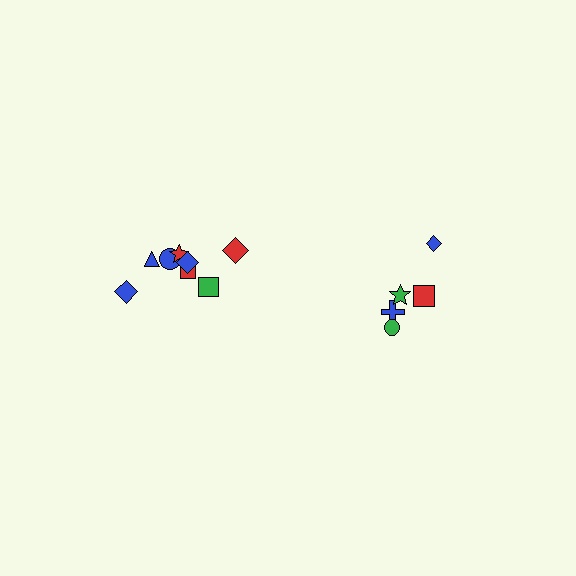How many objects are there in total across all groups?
There are 13 objects.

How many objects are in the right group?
There are 5 objects.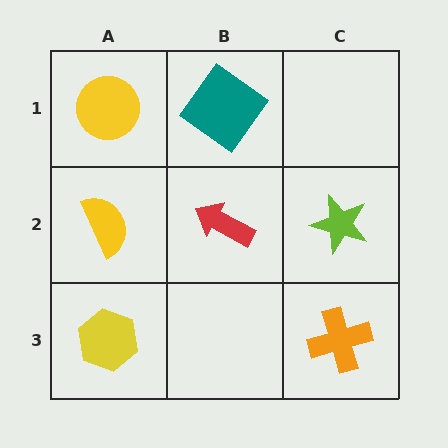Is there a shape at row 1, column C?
No, that cell is empty.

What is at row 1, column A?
A yellow circle.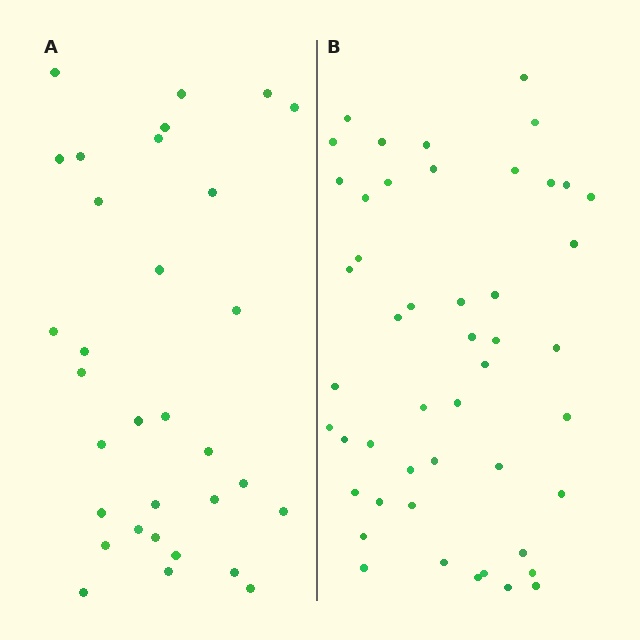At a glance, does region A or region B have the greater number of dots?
Region B (the right region) has more dots.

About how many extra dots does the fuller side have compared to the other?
Region B has approximately 15 more dots than region A.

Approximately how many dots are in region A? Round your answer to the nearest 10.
About 30 dots. (The exact count is 32, which rounds to 30.)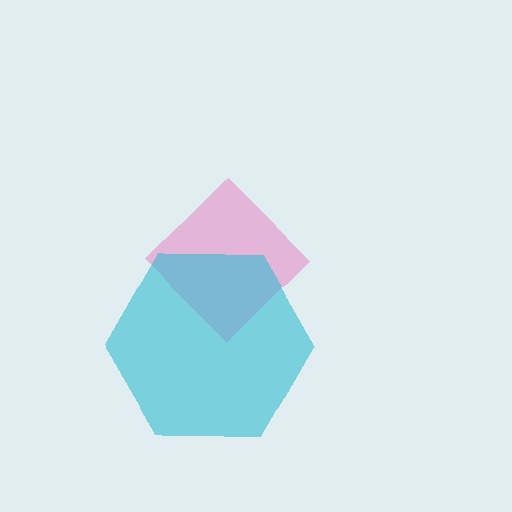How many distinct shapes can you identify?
There are 2 distinct shapes: a pink diamond, a cyan hexagon.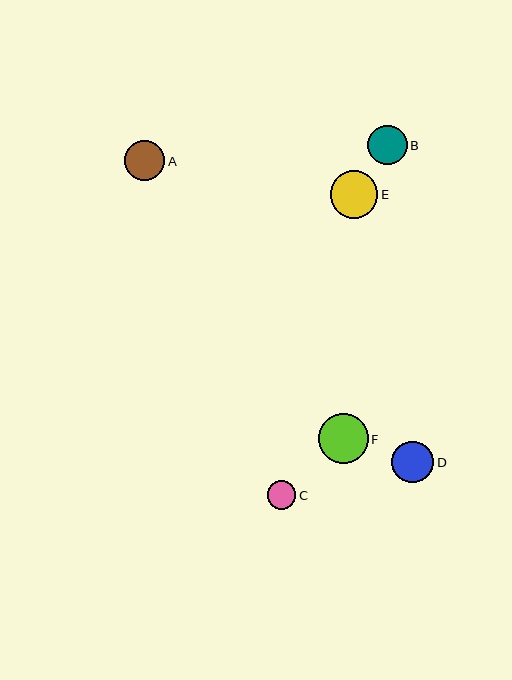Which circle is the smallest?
Circle C is the smallest with a size of approximately 28 pixels.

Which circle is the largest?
Circle F is the largest with a size of approximately 50 pixels.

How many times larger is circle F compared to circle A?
Circle F is approximately 1.2 times the size of circle A.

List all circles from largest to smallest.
From largest to smallest: F, E, D, A, B, C.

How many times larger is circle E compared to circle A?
Circle E is approximately 1.2 times the size of circle A.